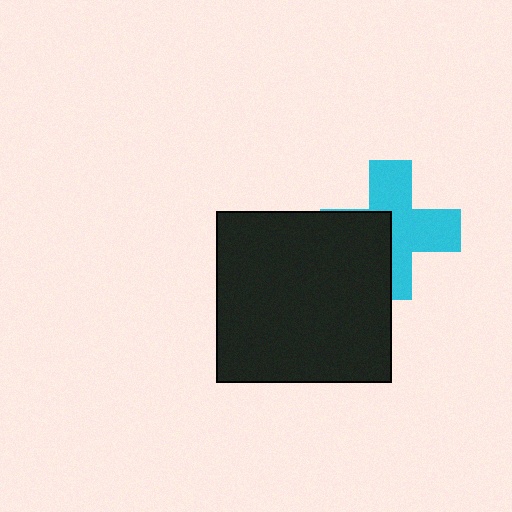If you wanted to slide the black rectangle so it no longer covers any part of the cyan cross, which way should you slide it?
Slide it left — that is the most direct way to separate the two shapes.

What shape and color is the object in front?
The object in front is a black rectangle.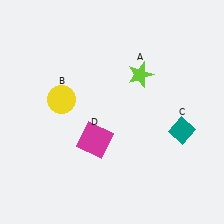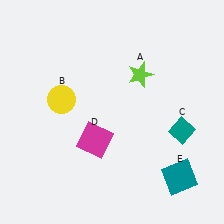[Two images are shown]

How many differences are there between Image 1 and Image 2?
There is 1 difference between the two images.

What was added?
A teal square (E) was added in Image 2.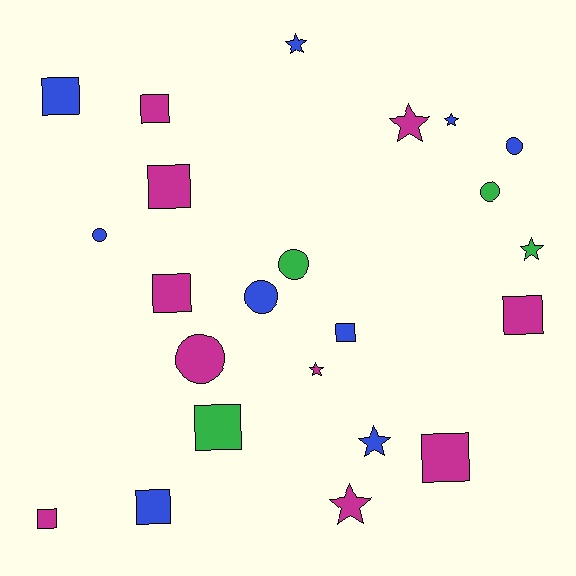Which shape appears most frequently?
Square, with 10 objects.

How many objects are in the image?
There are 23 objects.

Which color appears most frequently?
Magenta, with 10 objects.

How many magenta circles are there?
There is 1 magenta circle.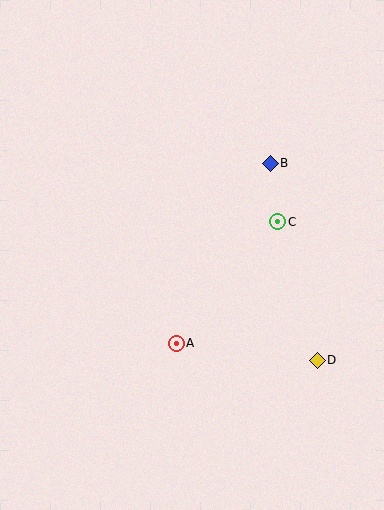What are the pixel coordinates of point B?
Point B is at (270, 163).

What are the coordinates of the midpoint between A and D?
The midpoint between A and D is at (247, 352).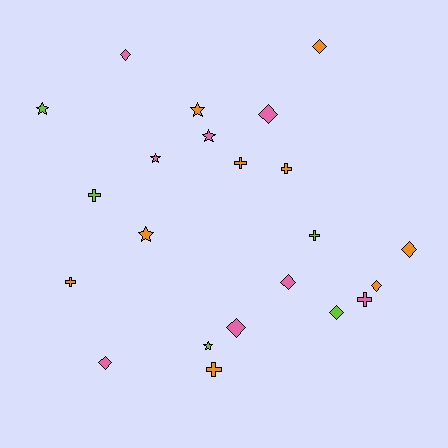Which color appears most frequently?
Orange, with 9 objects.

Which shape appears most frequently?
Diamond, with 9 objects.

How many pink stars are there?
There are 2 pink stars.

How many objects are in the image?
There are 22 objects.